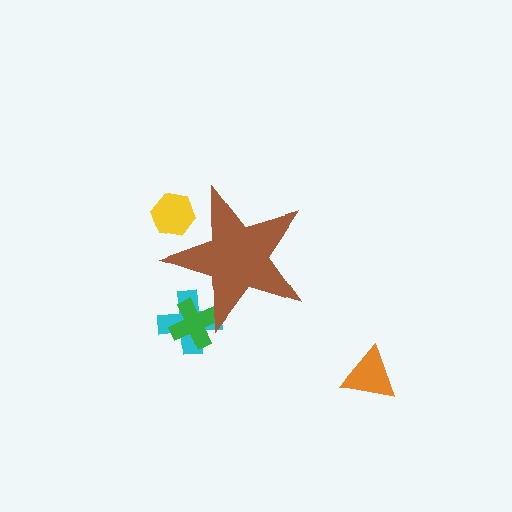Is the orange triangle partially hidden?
No, the orange triangle is fully visible.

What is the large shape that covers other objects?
A brown star.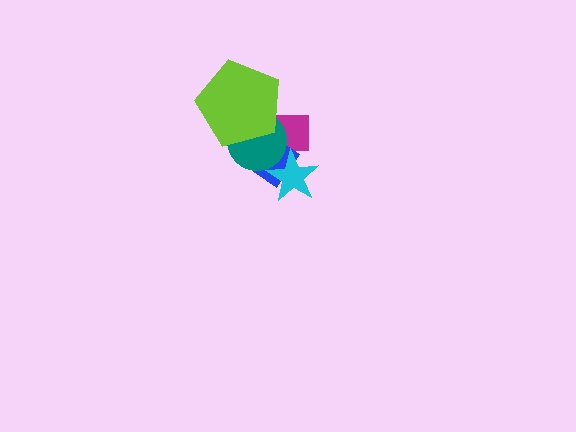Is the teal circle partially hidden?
Yes, it is partially covered by another shape.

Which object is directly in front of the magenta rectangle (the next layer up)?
The blue diamond is directly in front of the magenta rectangle.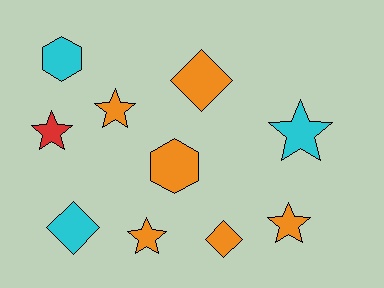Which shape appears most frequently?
Star, with 5 objects.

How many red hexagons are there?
There are no red hexagons.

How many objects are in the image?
There are 10 objects.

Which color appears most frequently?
Orange, with 6 objects.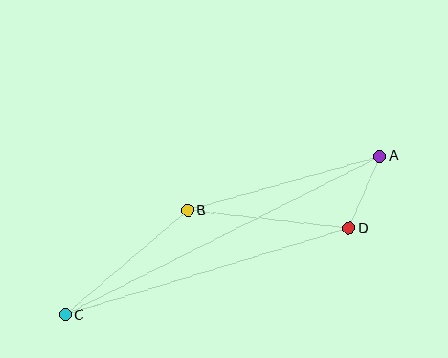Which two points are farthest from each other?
Points A and C are farthest from each other.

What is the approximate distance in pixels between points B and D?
The distance between B and D is approximately 162 pixels.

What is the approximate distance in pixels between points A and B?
The distance between A and B is approximately 200 pixels.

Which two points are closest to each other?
Points A and D are closest to each other.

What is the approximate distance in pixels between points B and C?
The distance between B and C is approximately 161 pixels.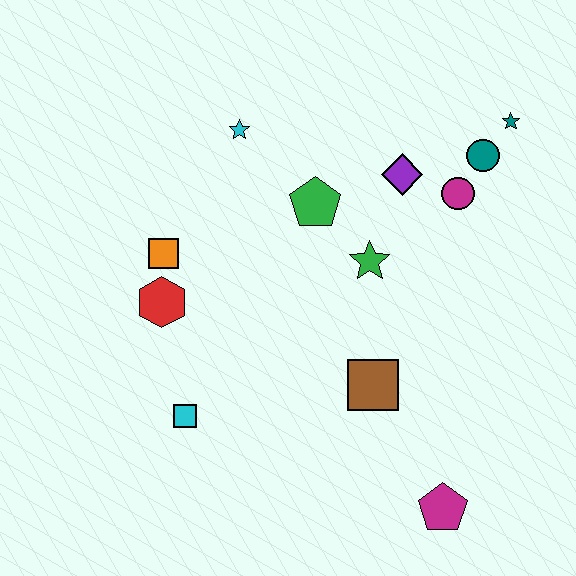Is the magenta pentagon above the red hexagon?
No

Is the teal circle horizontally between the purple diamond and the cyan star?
No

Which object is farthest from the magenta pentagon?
The cyan star is farthest from the magenta pentagon.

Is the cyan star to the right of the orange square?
Yes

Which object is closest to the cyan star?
The green pentagon is closest to the cyan star.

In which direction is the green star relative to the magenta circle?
The green star is to the left of the magenta circle.